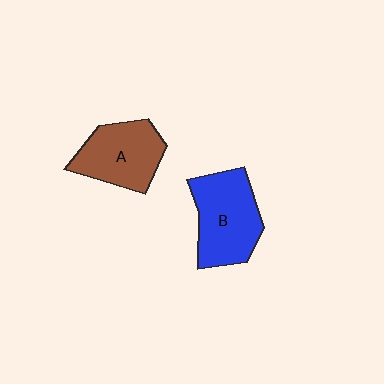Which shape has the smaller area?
Shape A (brown).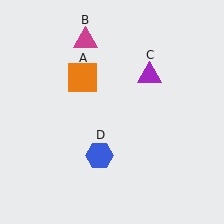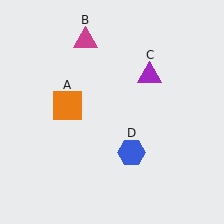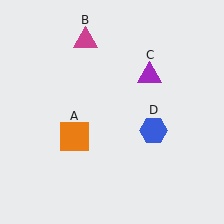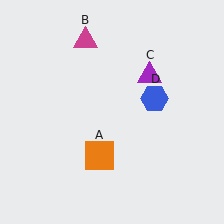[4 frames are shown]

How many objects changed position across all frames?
2 objects changed position: orange square (object A), blue hexagon (object D).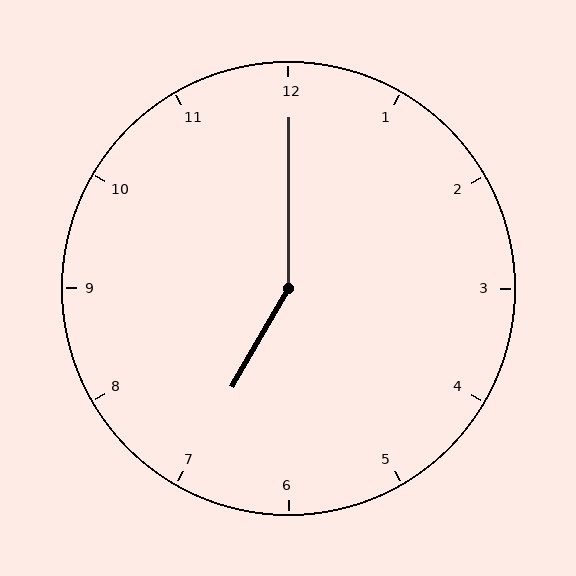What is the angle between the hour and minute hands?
Approximately 150 degrees.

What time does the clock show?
7:00.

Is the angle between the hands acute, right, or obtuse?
It is obtuse.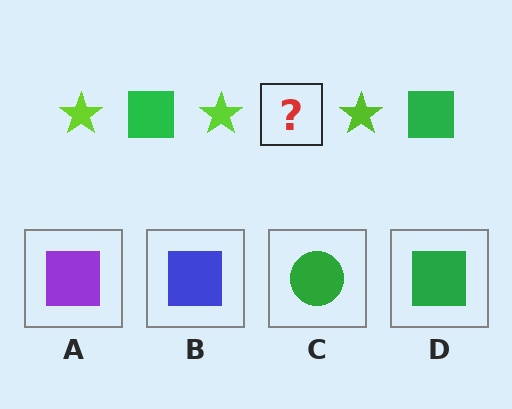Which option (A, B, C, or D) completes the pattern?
D.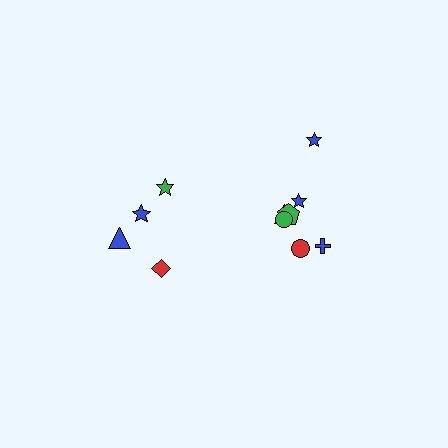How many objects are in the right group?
There are 7 objects.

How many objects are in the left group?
There are 4 objects.